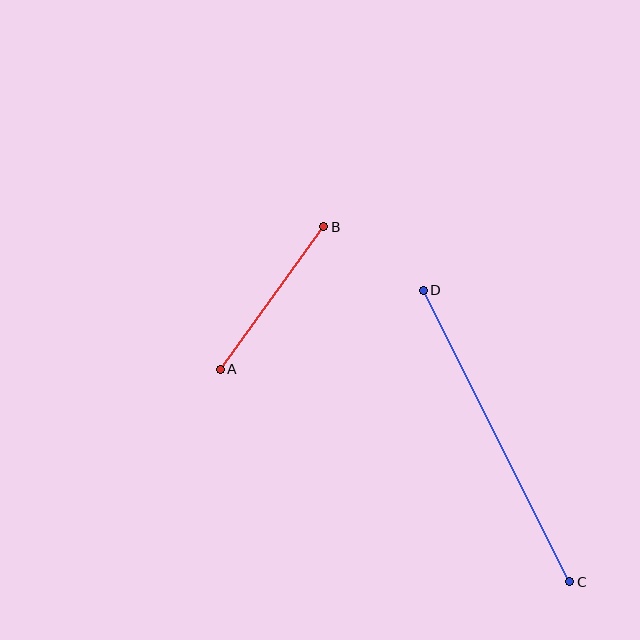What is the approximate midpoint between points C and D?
The midpoint is at approximately (496, 436) pixels.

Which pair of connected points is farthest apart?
Points C and D are farthest apart.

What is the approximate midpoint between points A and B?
The midpoint is at approximately (272, 298) pixels.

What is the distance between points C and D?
The distance is approximately 326 pixels.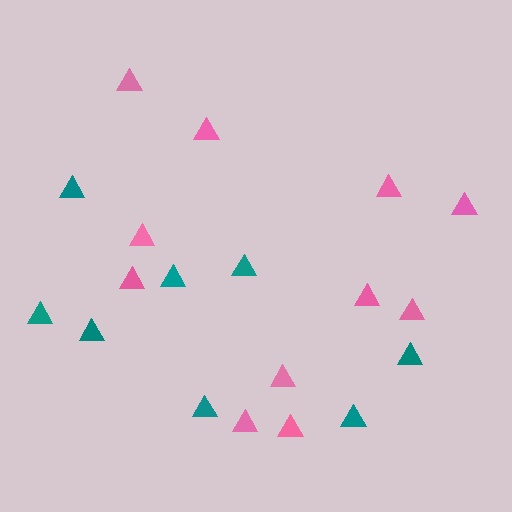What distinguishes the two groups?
There are 2 groups: one group of pink triangles (11) and one group of teal triangles (8).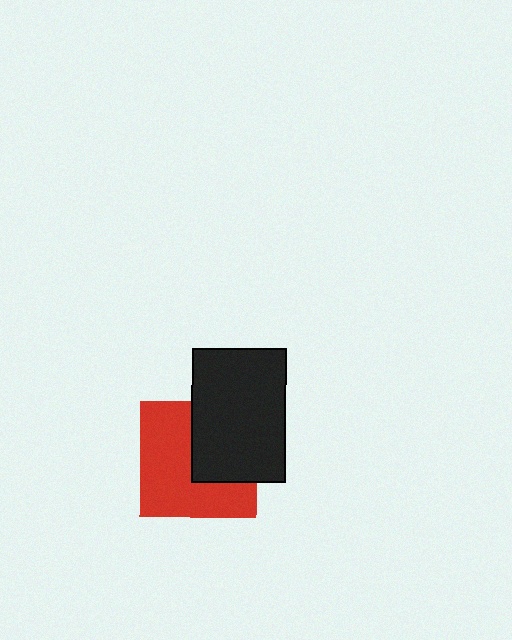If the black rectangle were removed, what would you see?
You would see the complete red square.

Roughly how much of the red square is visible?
About half of it is visible (roughly 60%).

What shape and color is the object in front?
The object in front is a black rectangle.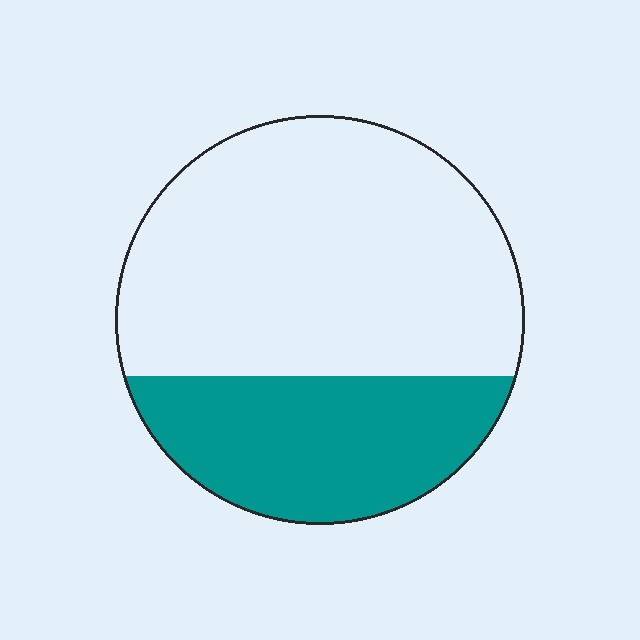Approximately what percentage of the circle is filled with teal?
Approximately 35%.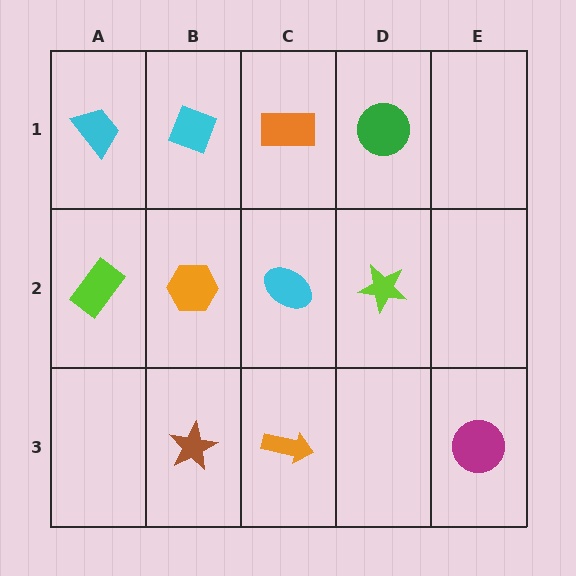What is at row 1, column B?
A cyan diamond.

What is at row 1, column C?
An orange rectangle.